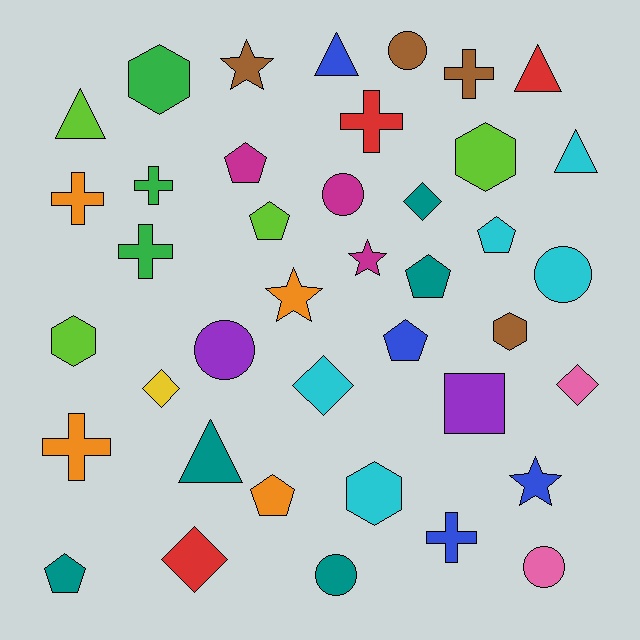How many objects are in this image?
There are 40 objects.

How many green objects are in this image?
There are 3 green objects.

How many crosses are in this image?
There are 7 crosses.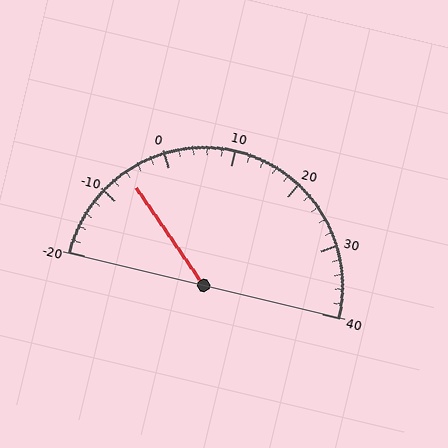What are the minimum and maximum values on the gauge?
The gauge ranges from -20 to 40.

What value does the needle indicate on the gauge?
The needle indicates approximately -6.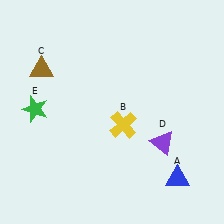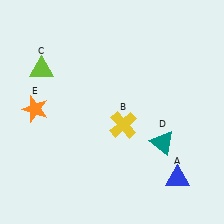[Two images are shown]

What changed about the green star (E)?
In Image 1, E is green. In Image 2, it changed to orange.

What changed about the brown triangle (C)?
In Image 1, C is brown. In Image 2, it changed to lime.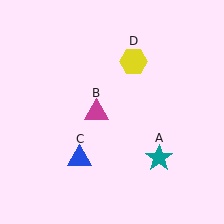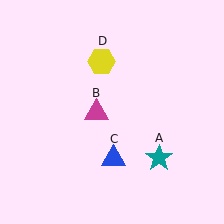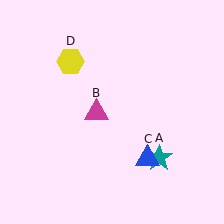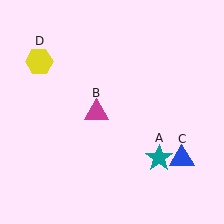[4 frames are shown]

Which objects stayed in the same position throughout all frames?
Teal star (object A) and magenta triangle (object B) remained stationary.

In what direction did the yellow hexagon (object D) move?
The yellow hexagon (object D) moved left.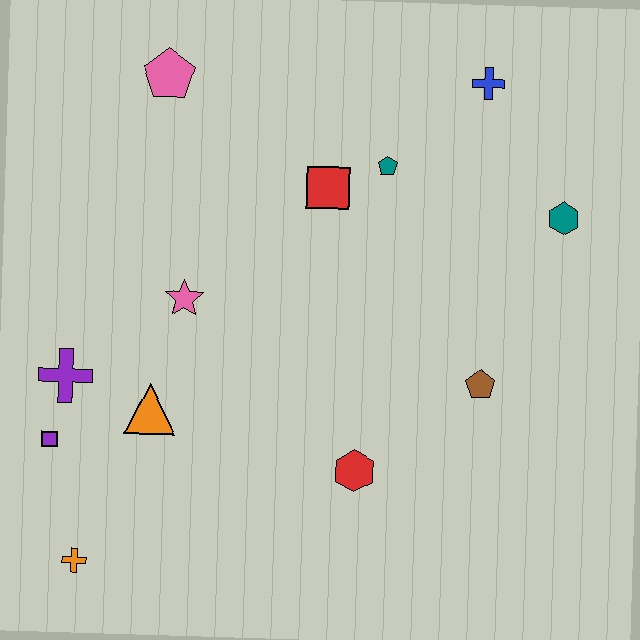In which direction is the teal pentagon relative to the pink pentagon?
The teal pentagon is to the right of the pink pentagon.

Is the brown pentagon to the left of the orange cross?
No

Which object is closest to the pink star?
The orange triangle is closest to the pink star.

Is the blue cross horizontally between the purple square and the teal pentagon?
No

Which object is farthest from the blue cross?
The orange cross is farthest from the blue cross.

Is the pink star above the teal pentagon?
No